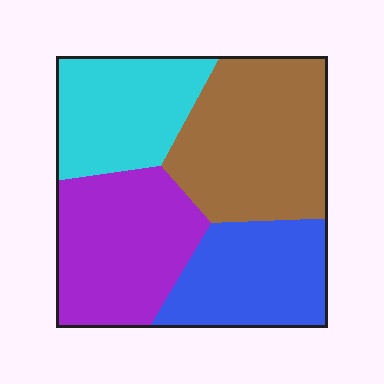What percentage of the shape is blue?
Blue covers 21% of the shape.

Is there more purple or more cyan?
Purple.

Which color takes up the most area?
Brown, at roughly 30%.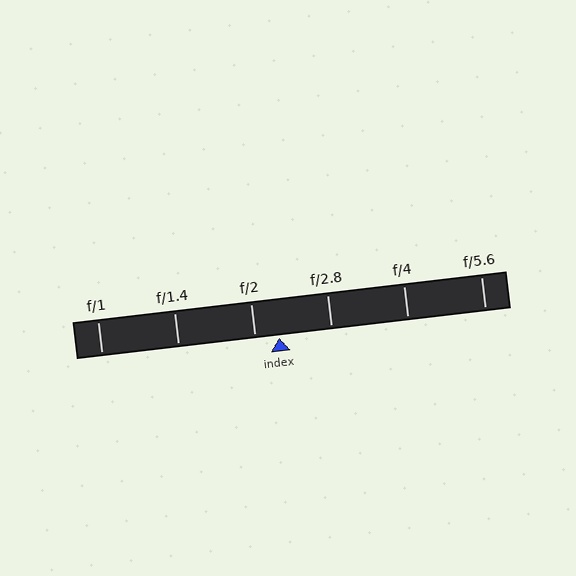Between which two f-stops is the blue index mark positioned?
The index mark is between f/2 and f/2.8.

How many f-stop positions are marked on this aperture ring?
There are 6 f-stop positions marked.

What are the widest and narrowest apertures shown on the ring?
The widest aperture shown is f/1 and the narrowest is f/5.6.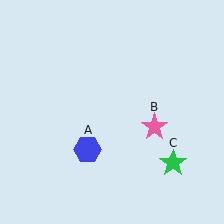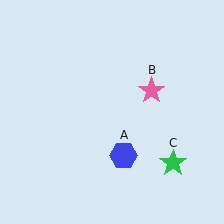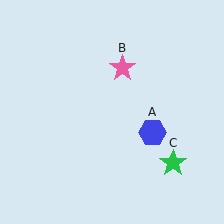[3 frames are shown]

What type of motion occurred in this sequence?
The blue hexagon (object A), pink star (object B) rotated counterclockwise around the center of the scene.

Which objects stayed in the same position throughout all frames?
Green star (object C) remained stationary.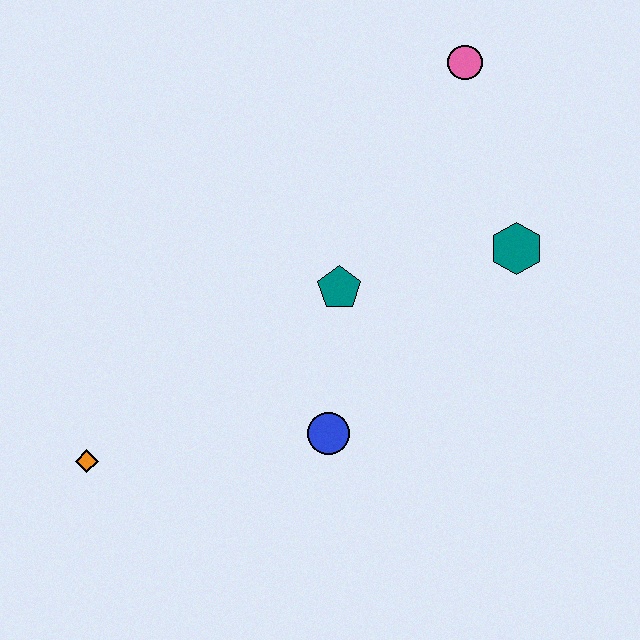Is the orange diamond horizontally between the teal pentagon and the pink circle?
No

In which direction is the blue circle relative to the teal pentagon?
The blue circle is below the teal pentagon.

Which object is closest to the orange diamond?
The blue circle is closest to the orange diamond.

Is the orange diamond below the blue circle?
Yes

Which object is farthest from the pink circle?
The orange diamond is farthest from the pink circle.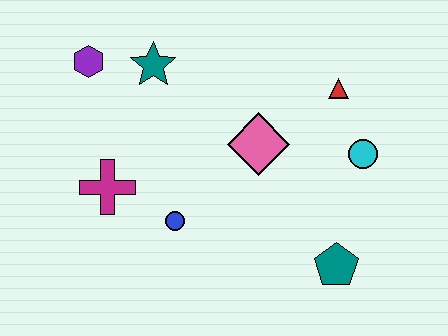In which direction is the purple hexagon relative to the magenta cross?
The purple hexagon is above the magenta cross.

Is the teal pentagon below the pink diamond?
Yes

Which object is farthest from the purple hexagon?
The teal pentagon is farthest from the purple hexagon.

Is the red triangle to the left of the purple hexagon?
No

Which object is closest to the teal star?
The purple hexagon is closest to the teal star.